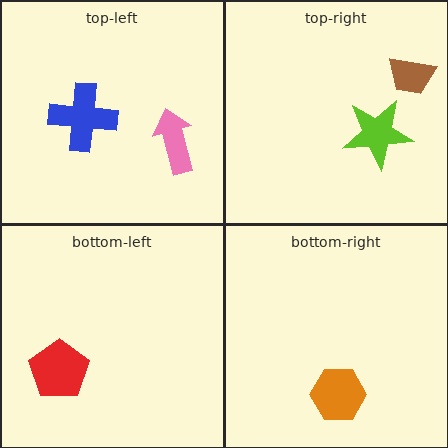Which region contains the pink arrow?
The top-left region.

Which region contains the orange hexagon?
The bottom-right region.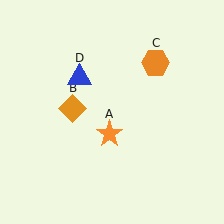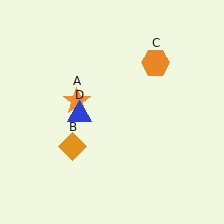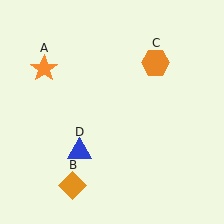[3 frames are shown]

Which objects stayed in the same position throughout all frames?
Orange hexagon (object C) remained stationary.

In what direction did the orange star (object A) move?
The orange star (object A) moved up and to the left.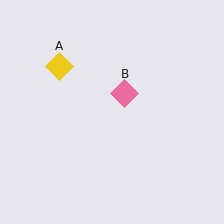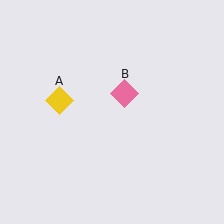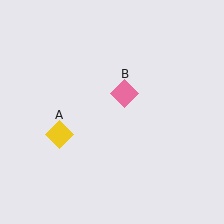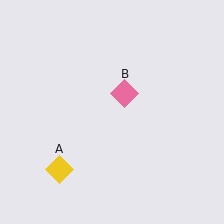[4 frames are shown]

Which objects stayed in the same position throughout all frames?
Pink diamond (object B) remained stationary.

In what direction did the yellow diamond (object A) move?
The yellow diamond (object A) moved down.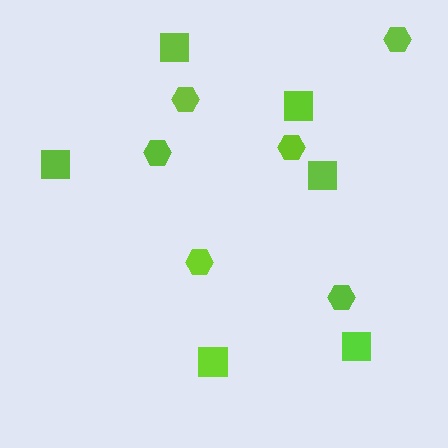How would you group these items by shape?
There are 2 groups: one group of hexagons (6) and one group of squares (6).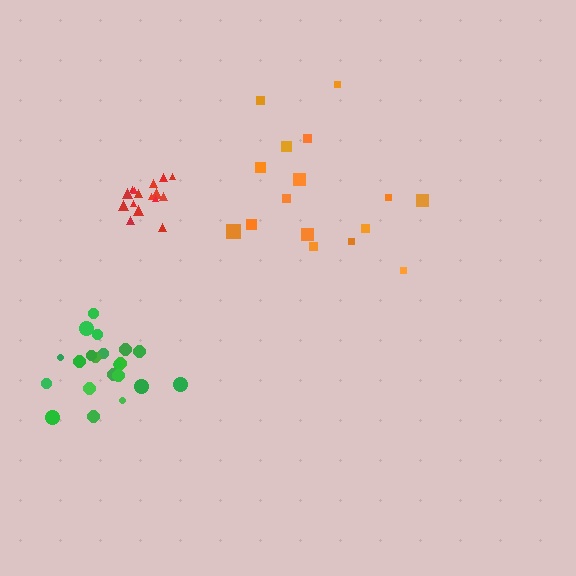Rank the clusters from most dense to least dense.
red, green, orange.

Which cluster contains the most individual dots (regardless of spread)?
Green (21).